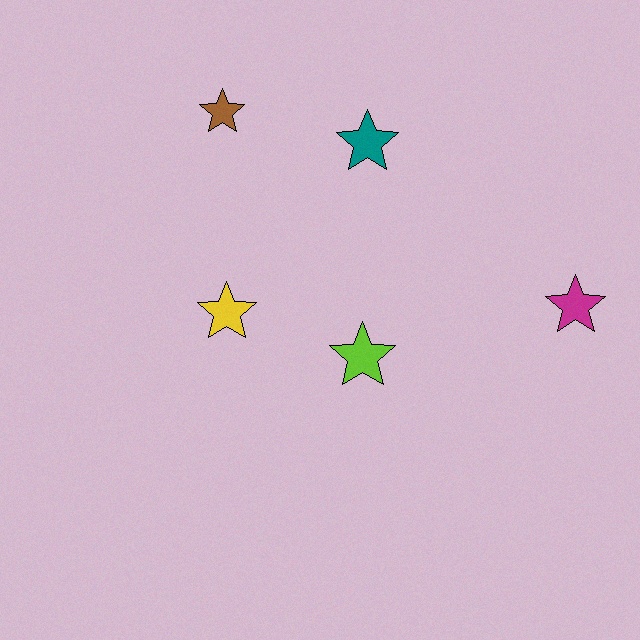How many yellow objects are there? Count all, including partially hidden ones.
There is 1 yellow object.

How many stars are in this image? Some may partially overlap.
There are 5 stars.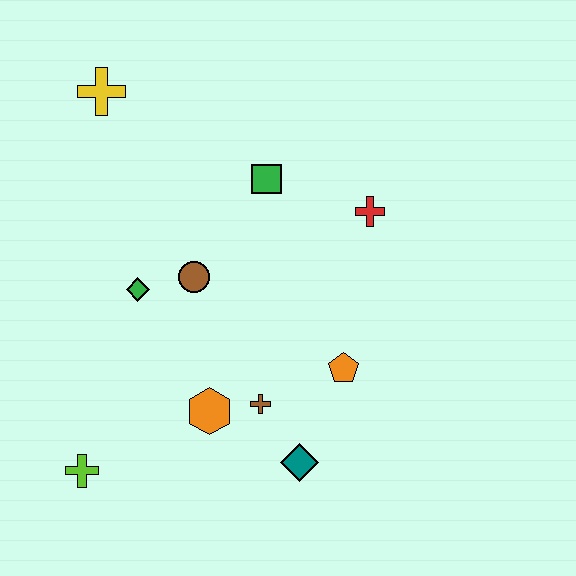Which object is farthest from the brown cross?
The yellow cross is farthest from the brown cross.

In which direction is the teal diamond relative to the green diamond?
The teal diamond is below the green diamond.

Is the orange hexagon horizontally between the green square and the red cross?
No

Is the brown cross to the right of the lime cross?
Yes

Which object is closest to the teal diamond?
The brown cross is closest to the teal diamond.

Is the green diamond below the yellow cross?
Yes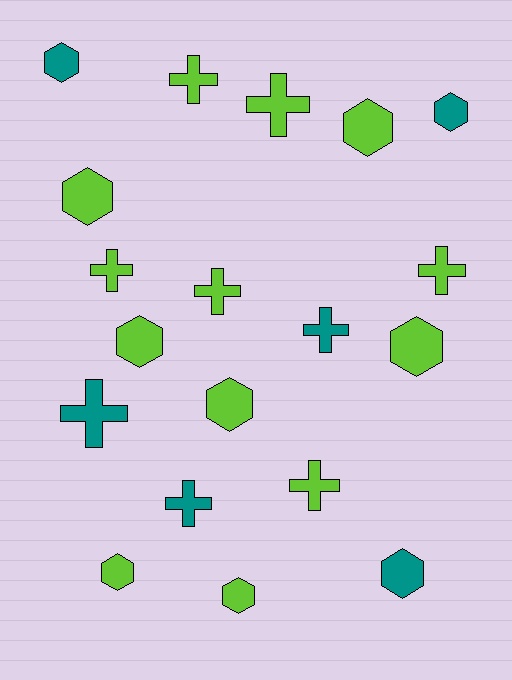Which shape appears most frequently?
Hexagon, with 10 objects.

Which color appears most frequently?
Lime, with 13 objects.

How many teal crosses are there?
There are 3 teal crosses.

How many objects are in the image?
There are 19 objects.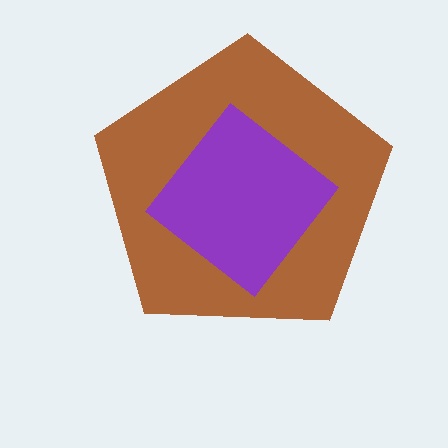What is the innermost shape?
The purple diamond.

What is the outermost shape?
The brown pentagon.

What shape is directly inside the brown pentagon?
The purple diamond.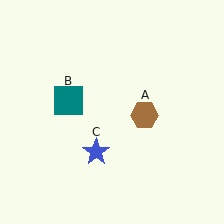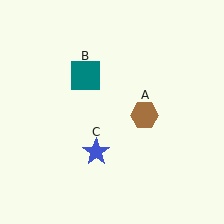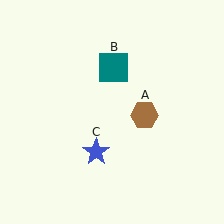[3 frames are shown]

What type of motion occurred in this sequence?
The teal square (object B) rotated clockwise around the center of the scene.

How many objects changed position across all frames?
1 object changed position: teal square (object B).